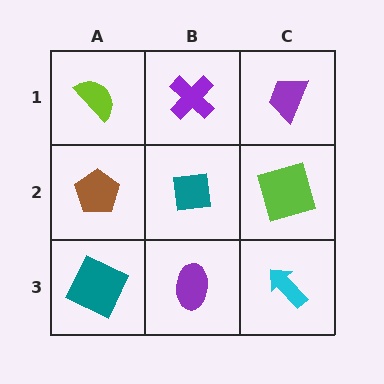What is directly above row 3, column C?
A lime square.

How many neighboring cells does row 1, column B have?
3.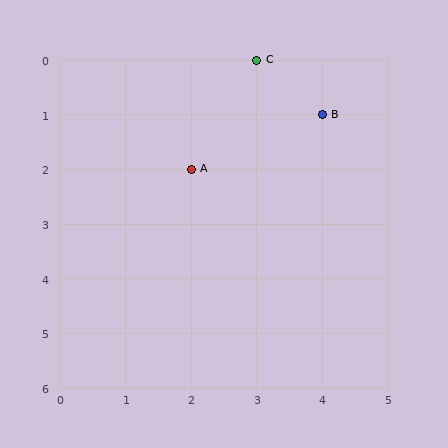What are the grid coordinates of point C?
Point C is at grid coordinates (3, 0).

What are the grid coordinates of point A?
Point A is at grid coordinates (2, 2).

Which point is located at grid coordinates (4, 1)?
Point B is at (4, 1).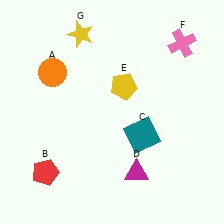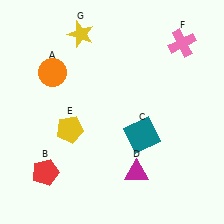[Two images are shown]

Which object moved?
The yellow pentagon (E) moved left.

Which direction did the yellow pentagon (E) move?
The yellow pentagon (E) moved left.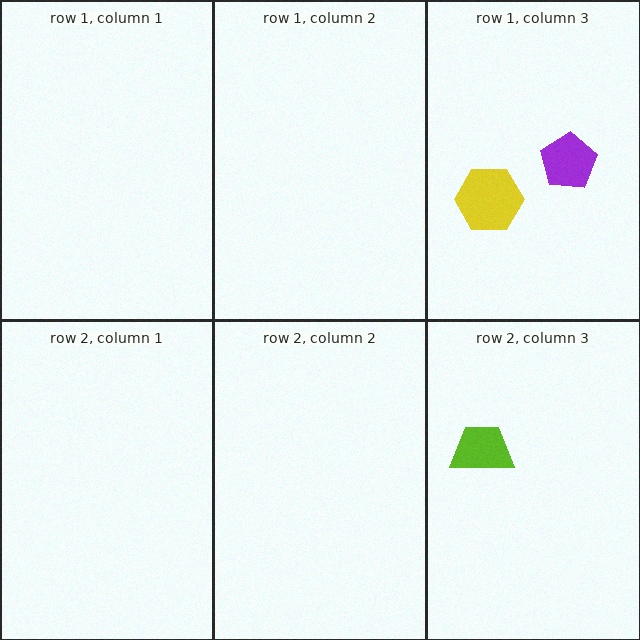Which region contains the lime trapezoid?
The row 2, column 3 region.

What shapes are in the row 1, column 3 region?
The purple pentagon, the yellow hexagon.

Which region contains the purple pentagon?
The row 1, column 3 region.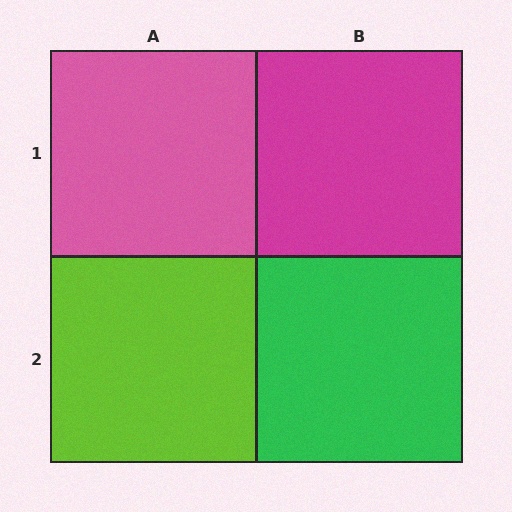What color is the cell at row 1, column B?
Magenta.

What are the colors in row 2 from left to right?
Lime, green.